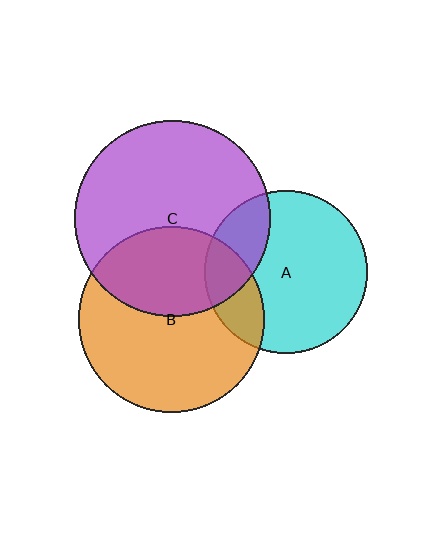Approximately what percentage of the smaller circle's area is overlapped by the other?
Approximately 20%.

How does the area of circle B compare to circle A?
Approximately 1.3 times.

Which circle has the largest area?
Circle C (purple).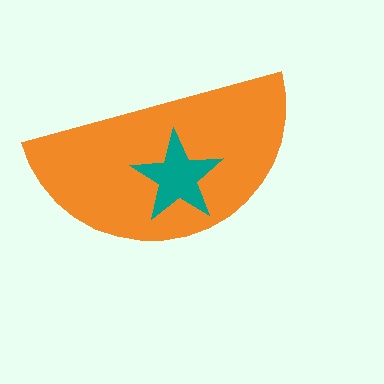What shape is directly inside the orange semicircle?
The teal star.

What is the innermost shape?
The teal star.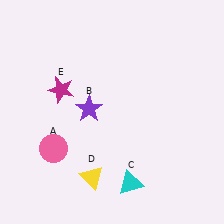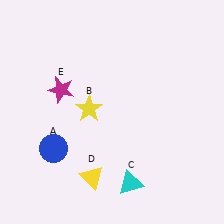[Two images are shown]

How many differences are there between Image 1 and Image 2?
There are 2 differences between the two images.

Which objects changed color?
A changed from pink to blue. B changed from purple to yellow.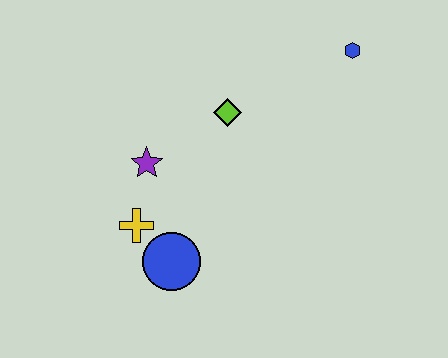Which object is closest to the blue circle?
The yellow cross is closest to the blue circle.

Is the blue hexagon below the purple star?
No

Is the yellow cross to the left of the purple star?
Yes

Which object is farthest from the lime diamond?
The blue circle is farthest from the lime diamond.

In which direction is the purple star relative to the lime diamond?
The purple star is to the left of the lime diamond.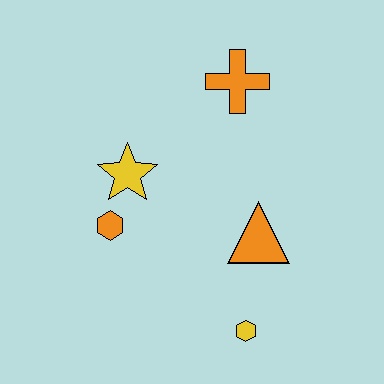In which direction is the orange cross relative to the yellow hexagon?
The orange cross is above the yellow hexagon.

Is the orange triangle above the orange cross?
No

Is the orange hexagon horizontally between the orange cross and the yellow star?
No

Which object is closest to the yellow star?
The orange hexagon is closest to the yellow star.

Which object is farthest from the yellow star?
The yellow hexagon is farthest from the yellow star.